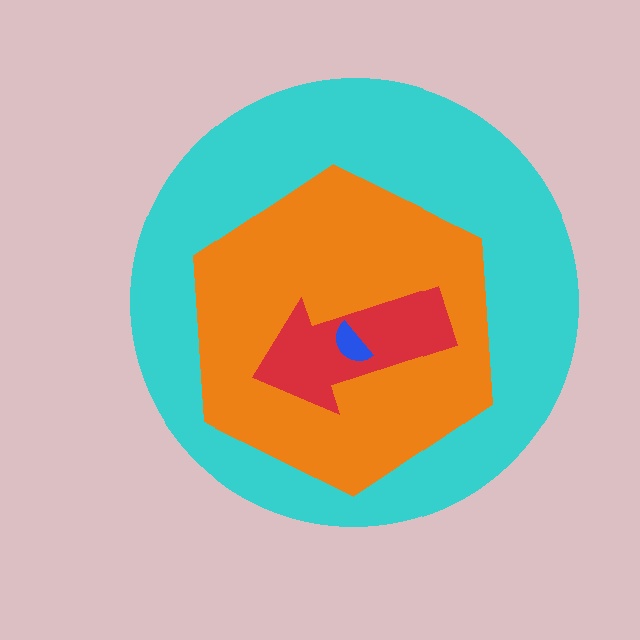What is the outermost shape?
The cyan circle.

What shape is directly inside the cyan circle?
The orange hexagon.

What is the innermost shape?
The blue semicircle.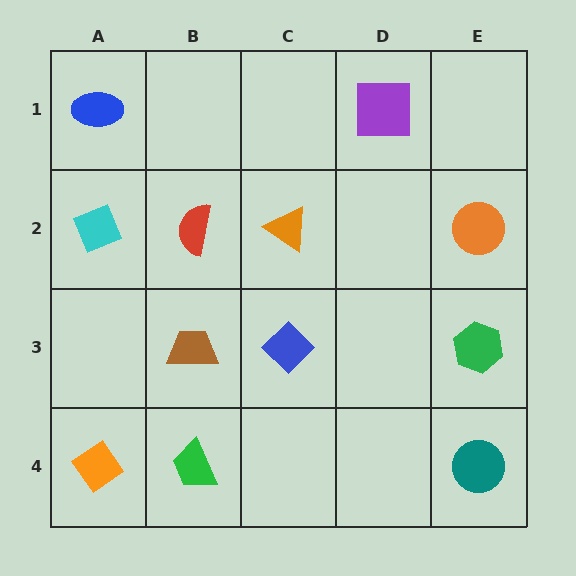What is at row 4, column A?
An orange diamond.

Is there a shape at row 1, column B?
No, that cell is empty.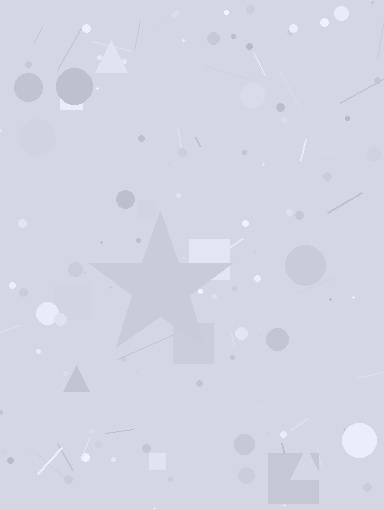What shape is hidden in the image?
A star is hidden in the image.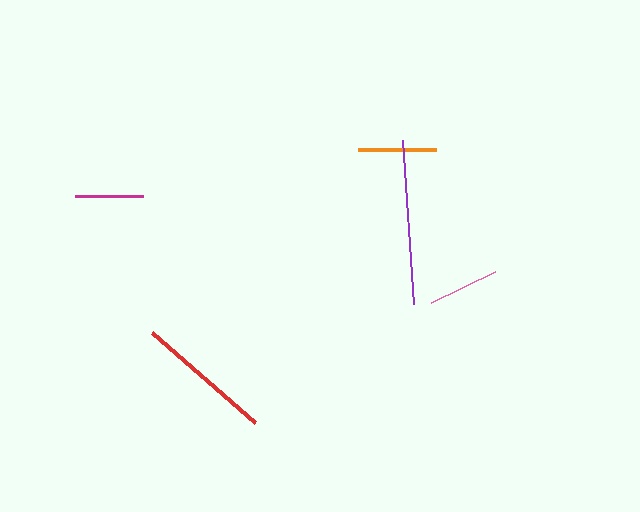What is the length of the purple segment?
The purple segment is approximately 165 pixels long.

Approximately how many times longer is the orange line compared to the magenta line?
The orange line is approximately 1.2 times the length of the magenta line.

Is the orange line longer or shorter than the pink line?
The orange line is longer than the pink line.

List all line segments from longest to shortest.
From longest to shortest: purple, red, orange, pink, magenta.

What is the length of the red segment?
The red segment is approximately 137 pixels long.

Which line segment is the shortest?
The magenta line is the shortest at approximately 68 pixels.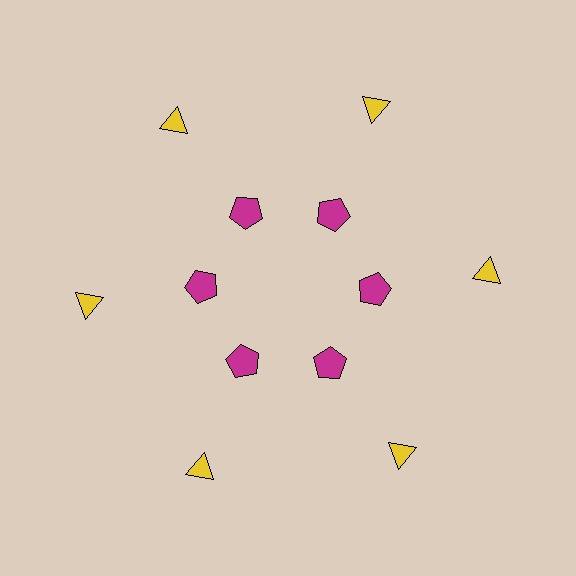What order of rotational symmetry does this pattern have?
This pattern has 6-fold rotational symmetry.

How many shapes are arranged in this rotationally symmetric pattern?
There are 12 shapes, arranged in 6 groups of 2.